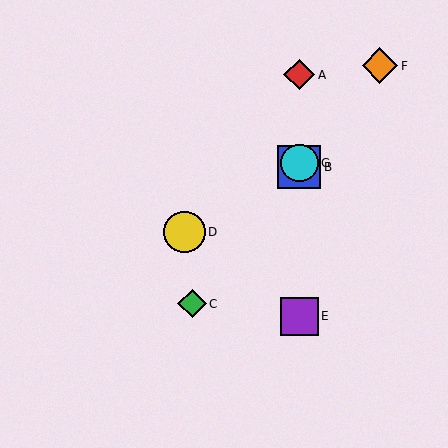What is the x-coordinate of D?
Object D is at x≈185.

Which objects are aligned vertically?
Objects A, B, E, G are aligned vertically.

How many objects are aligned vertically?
4 objects (A, B, E, G) are aligned vertically.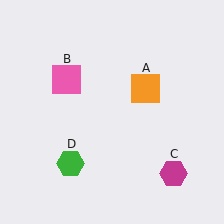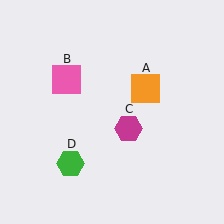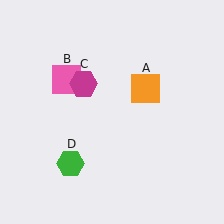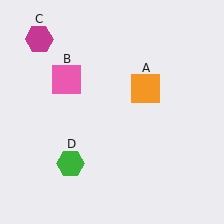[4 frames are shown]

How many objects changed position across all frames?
1 object changed position: magenta hexagon (object C).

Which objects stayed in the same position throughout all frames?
Orange square (object A) and pink square (object B) and green hexagon (object D) remained stationary.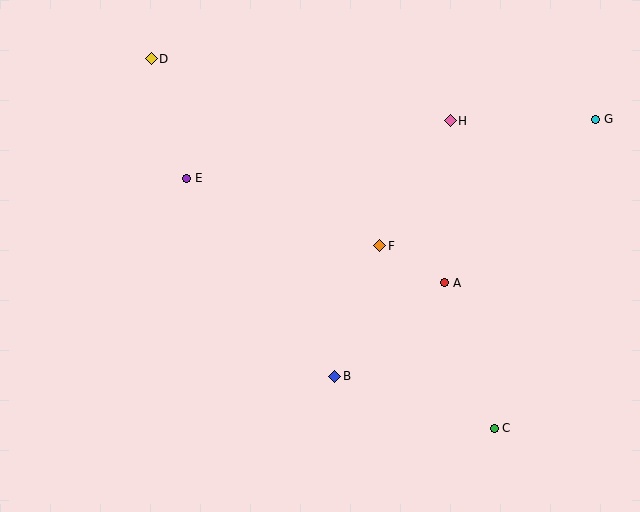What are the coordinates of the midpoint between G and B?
The midpoint between G and B is at (465, 248).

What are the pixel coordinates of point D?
Point D is at (151, 59).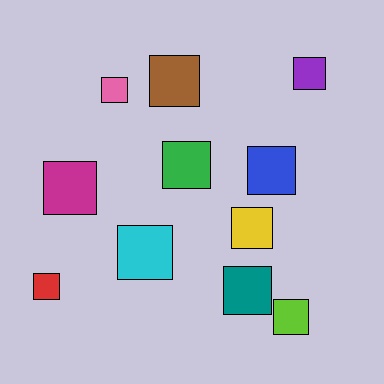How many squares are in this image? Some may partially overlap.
There are 11 squares.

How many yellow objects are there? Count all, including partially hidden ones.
There is 1 yellow object.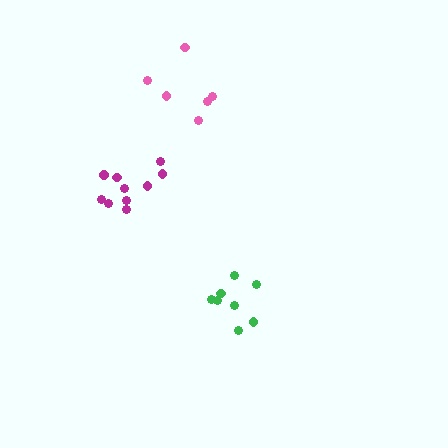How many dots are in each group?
Group 1: 10 dots, Group 2: 8 dots, Group 3: 6 dots (24 total).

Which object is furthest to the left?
The magenta cluster is leftmost.